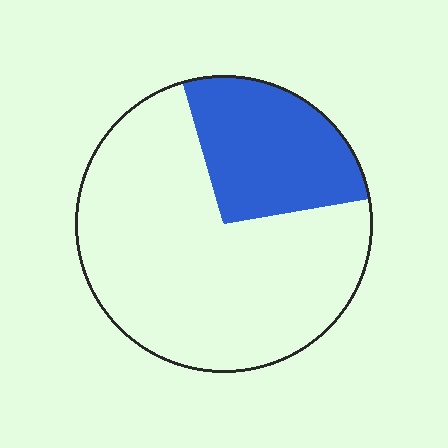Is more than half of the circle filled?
No.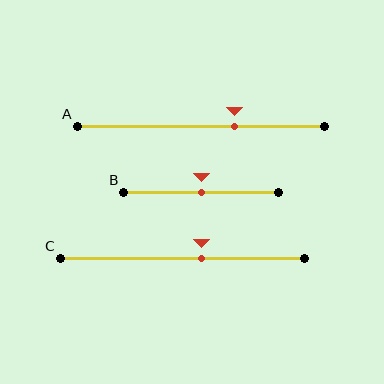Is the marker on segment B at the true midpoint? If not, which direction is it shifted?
Yes, the marker on segment B is at the true midpoint.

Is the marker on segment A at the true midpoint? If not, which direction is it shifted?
No, the marker on segment A is shifted to the right by about 14% of the segment length.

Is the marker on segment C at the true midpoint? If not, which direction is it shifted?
No, the marker on segment C is shifted to the right by about 8% of the segment length.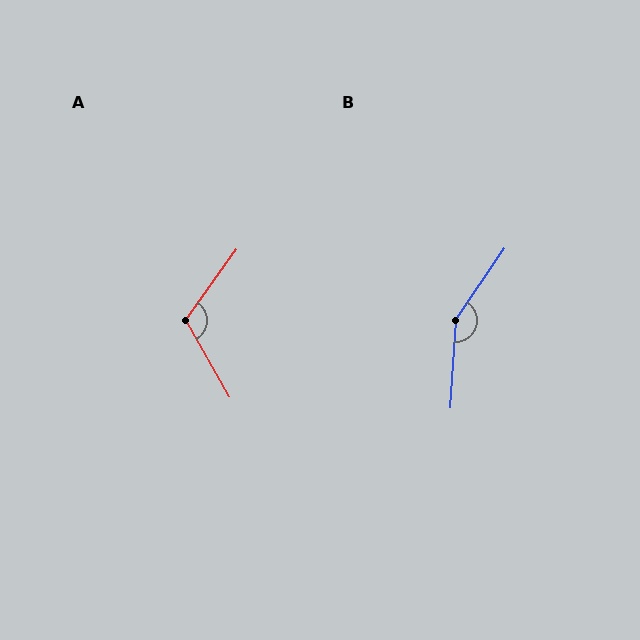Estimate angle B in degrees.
Approximately 149 degrees.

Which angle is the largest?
B, at approximately 149 degrees.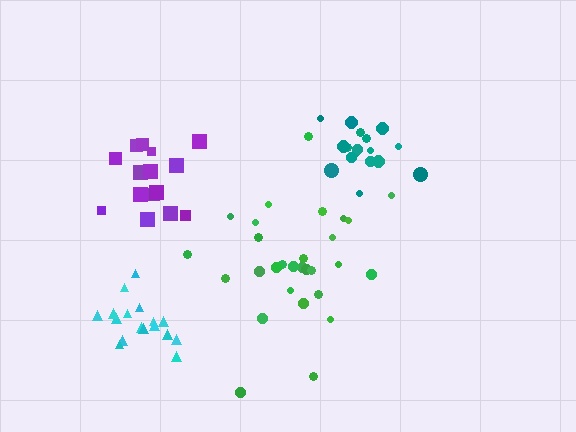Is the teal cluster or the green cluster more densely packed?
Teal.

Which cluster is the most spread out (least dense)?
Green.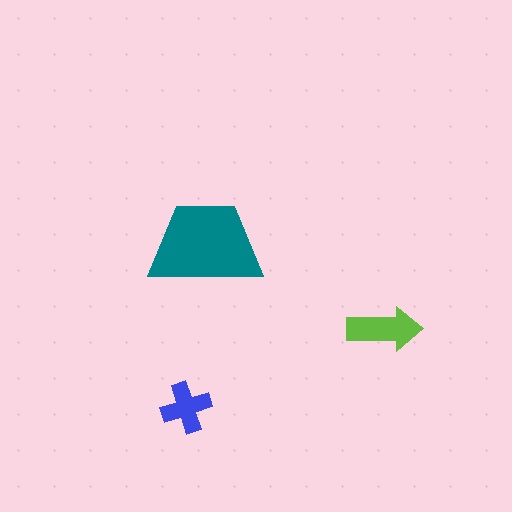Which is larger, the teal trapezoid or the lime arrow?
The teal trapezoid.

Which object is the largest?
The teal trapezoid.